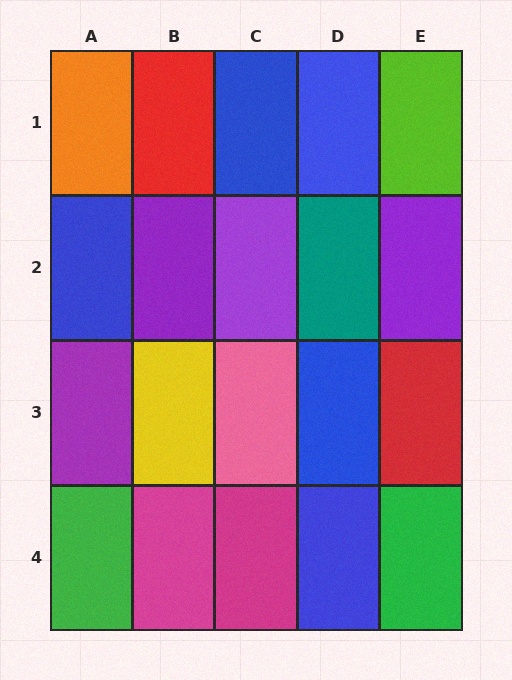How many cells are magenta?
2 cells are magenta.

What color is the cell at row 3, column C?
Pink.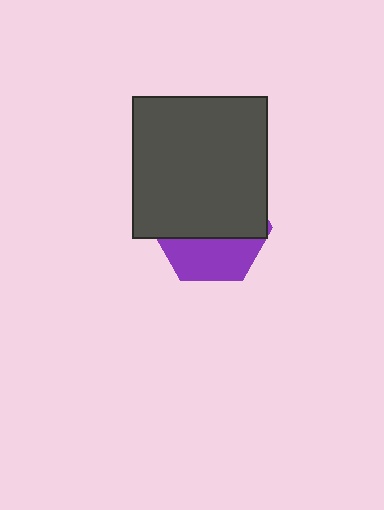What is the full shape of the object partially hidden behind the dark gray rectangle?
The partially hidden object is a purple hexagon.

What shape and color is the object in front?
The object in front is a dark gray rectangle.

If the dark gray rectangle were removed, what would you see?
You would see the complete purple hexagon.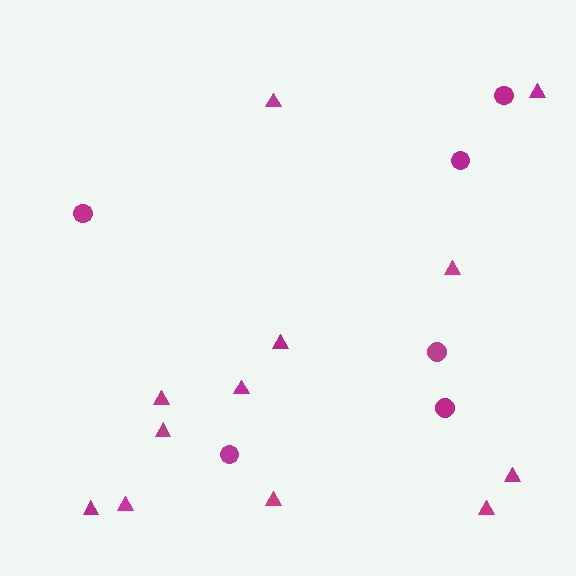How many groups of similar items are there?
There are 2 groups: one group of triangles (12) and one group of circles (6).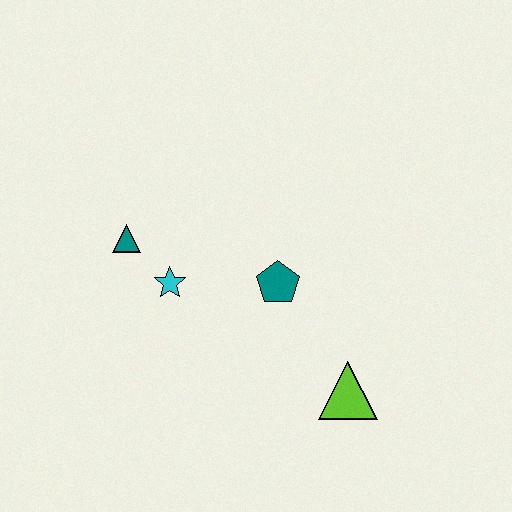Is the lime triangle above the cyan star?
No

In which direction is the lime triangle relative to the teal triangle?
The lime triangle is to the right of the teal triangle.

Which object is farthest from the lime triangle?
The teal triangle is farthest from the lime triangle.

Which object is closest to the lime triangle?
The teal pentagon is closest to the lime triangle.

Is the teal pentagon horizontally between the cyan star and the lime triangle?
Yes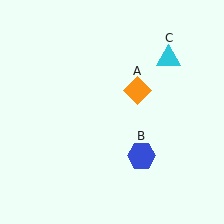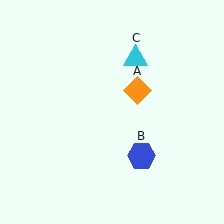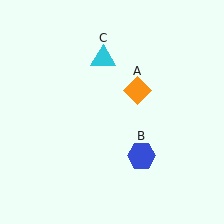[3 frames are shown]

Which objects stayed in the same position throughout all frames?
Orange diamond (object A) and blue hexagon (object B) remained stationary.